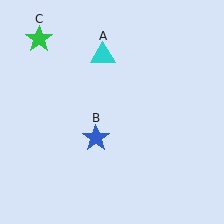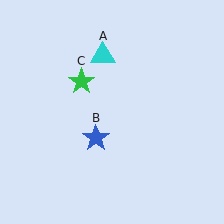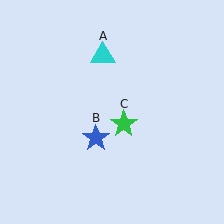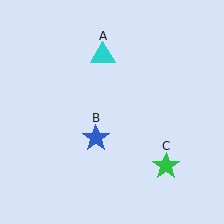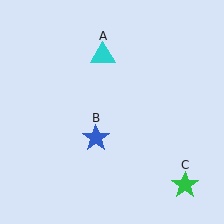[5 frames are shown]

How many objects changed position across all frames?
1 object changed position: green star (object C).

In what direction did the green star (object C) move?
The green star (object C) moved down and to the right.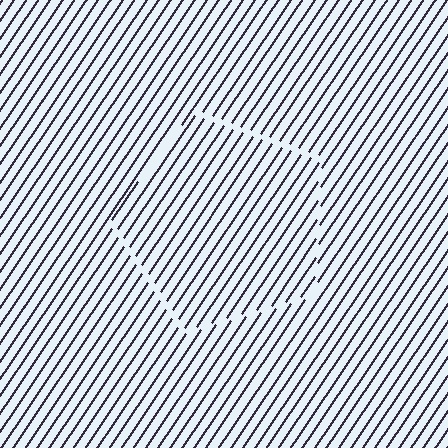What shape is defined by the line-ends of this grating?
An illusory pentagon. The interior of the shape contains the same grating, shifted by half a period — the contour is defined by the phase discontinuity where line-ends from the inner and outer gratings abut.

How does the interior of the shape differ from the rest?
The interior of the shape contains the same grating, shifted by half a period — the contour is defined by the phase discontinuity where line-ends from the inner and outer gratings abut.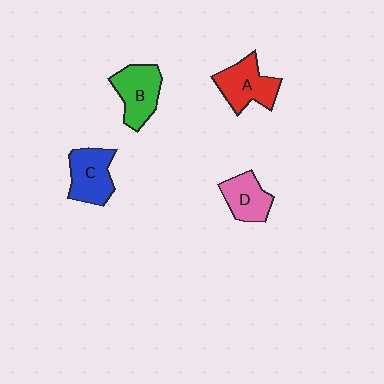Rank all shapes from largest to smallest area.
From largest to smallest: B (green), A (red), C (blue), D (pink).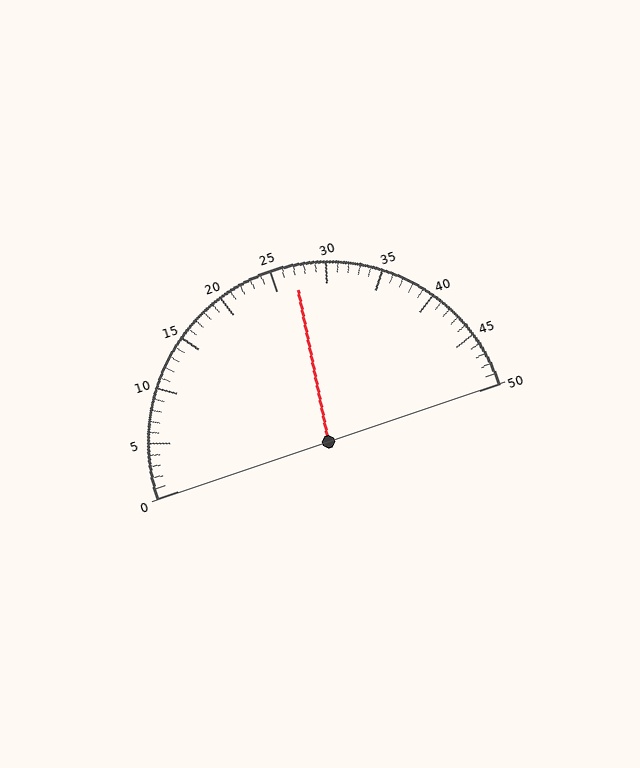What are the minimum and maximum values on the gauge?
The gauge ranges from 0 to 50.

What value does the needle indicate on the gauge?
The needle indicates approximately 27.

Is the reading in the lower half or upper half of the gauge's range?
The reading is in the upper half of the range (0 to 50).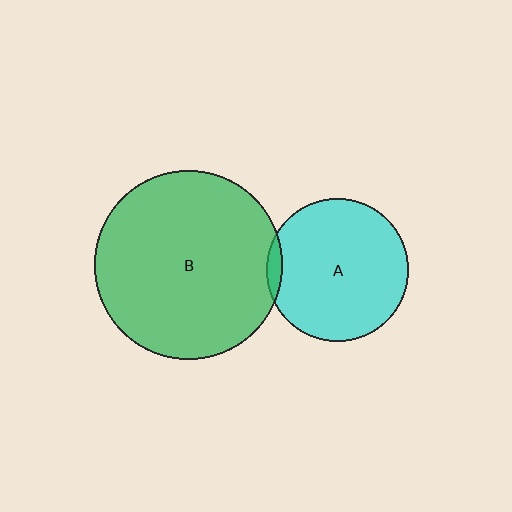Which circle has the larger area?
Circle B (green).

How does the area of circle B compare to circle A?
Approximately 1.8 times.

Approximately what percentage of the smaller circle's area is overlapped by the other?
Approximately 5%.